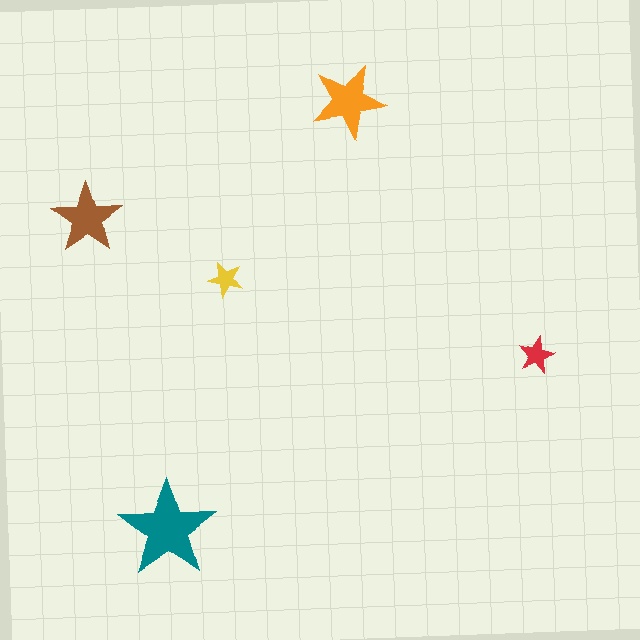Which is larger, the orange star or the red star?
The orange one.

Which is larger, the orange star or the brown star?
The orange one.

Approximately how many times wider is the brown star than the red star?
About 2 times wider.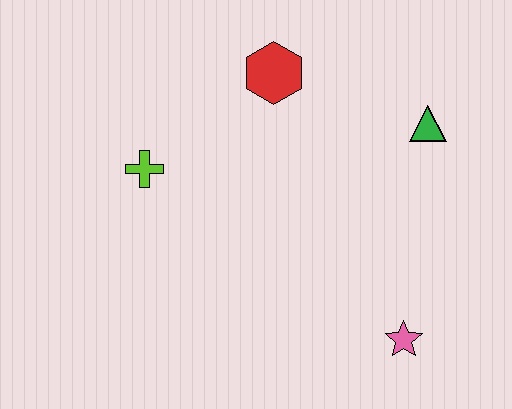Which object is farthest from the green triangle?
The lime cross is farthest from the green triangle.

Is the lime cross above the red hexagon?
No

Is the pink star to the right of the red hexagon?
Yes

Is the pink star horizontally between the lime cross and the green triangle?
Yes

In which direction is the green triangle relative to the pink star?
The green triangle is above the pink star.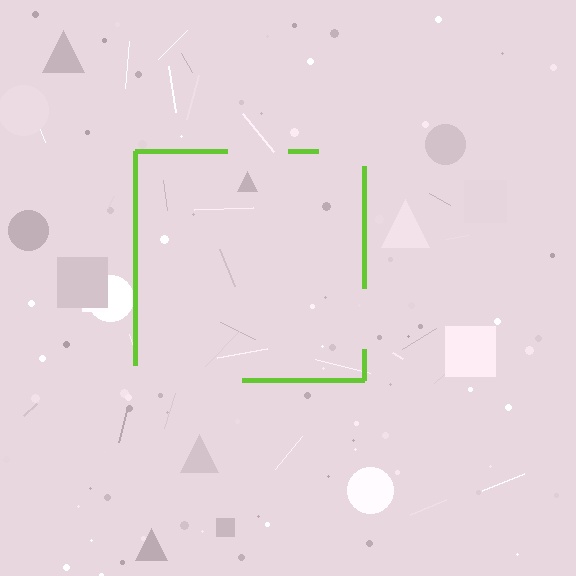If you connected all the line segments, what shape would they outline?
They would outline a square.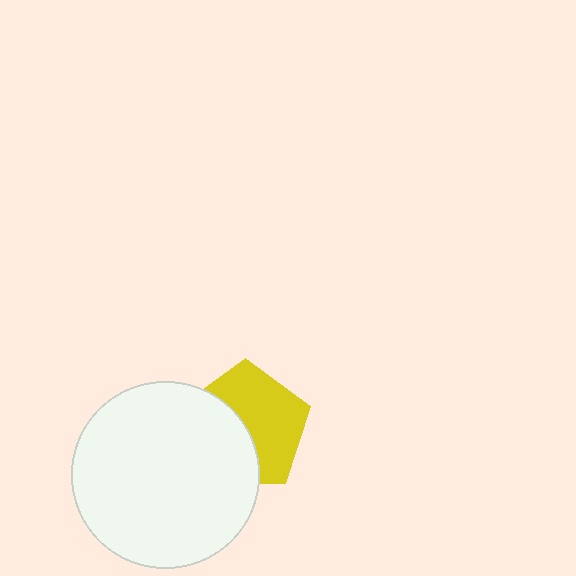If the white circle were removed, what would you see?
You would see the complete yellow pentagon.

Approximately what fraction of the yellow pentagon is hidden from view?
Roughly 45% of the yellow pentagon is hidden behind the white circle.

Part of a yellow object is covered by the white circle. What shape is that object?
It is a pentagon.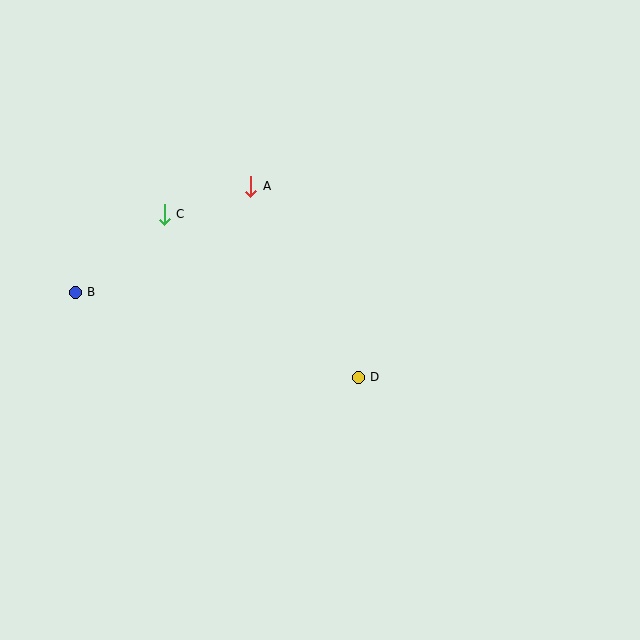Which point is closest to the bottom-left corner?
Point B is closest to the bottom-left corner.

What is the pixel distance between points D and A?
The distance between D and A is 219 pixels.